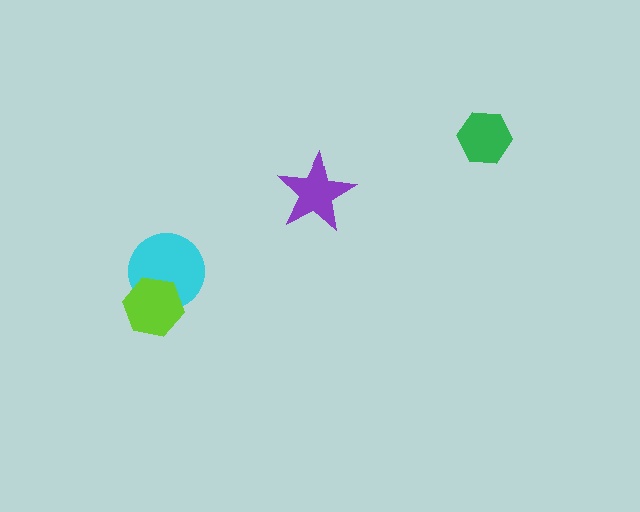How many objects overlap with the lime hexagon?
1 object overlaps with the lime hexagon.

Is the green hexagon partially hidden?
No, no other shape covers it.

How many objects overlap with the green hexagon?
0 objects overlap with the green hexagon.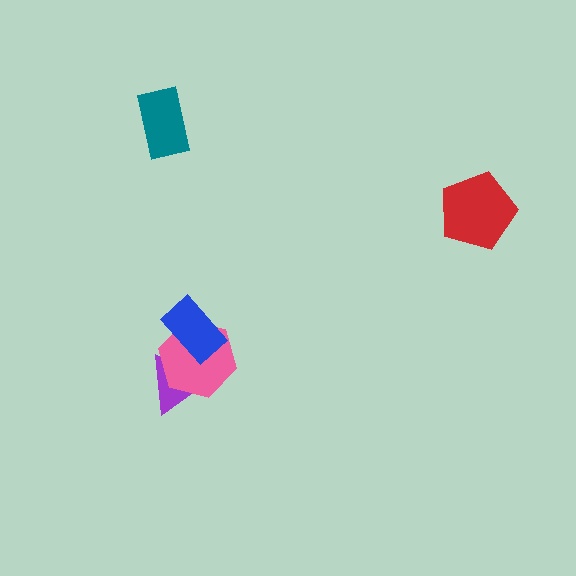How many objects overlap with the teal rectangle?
0 objects overlap with the teal rectangle.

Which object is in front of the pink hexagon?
The blue rectangle is in front of the pink hexagon.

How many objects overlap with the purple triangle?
2 objects overlap with the purple triangle.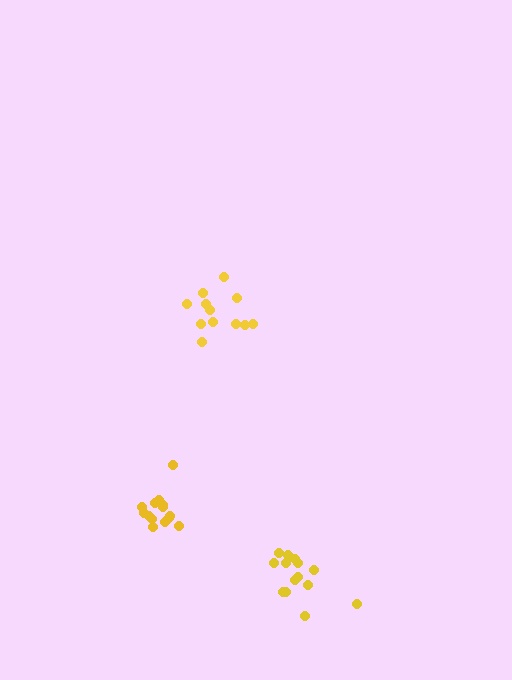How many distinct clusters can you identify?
There are 3 distinct clusters.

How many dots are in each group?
Group 1: 12 dots, Group 2: 14 dots, Group 3: 14 dots (40 total).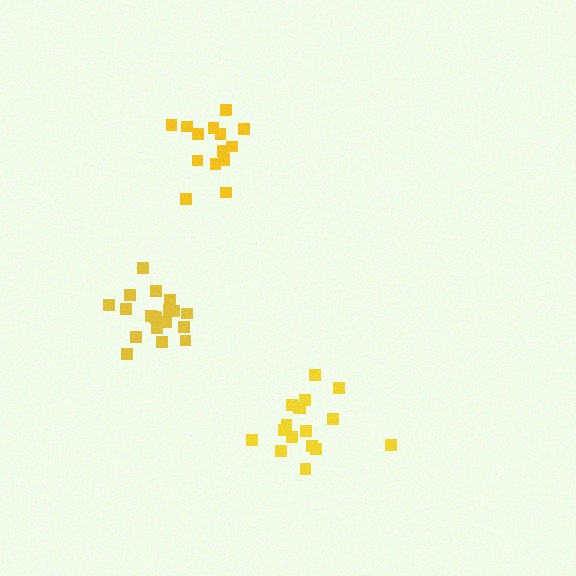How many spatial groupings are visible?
There are 3 spatial groupings.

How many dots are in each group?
Group 1: 15 dots, Group 2: 17 dots, Group 3: 19 dots (51 total).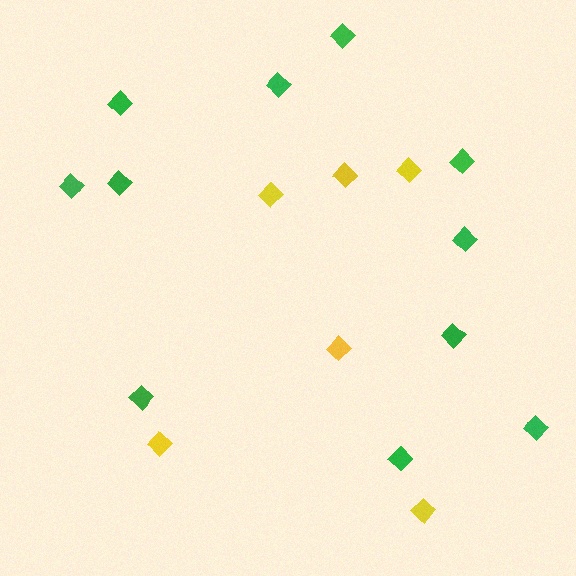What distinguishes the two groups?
There are 2 groups: one group of yellow diamonds (6) and one group of green diamonds (11).